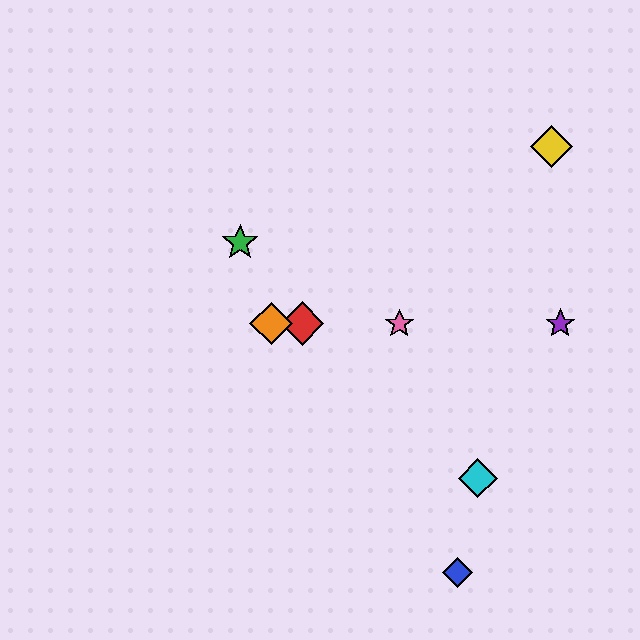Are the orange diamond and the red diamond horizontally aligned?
Yes, both are at y≈324.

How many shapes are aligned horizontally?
4 shapes (the red diamond, the purple star, the orange diamond, the pink star) are aligned horizontally.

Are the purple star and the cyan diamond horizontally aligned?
No, the purple star is at y≈324 and the cyan diamond is at y≈478.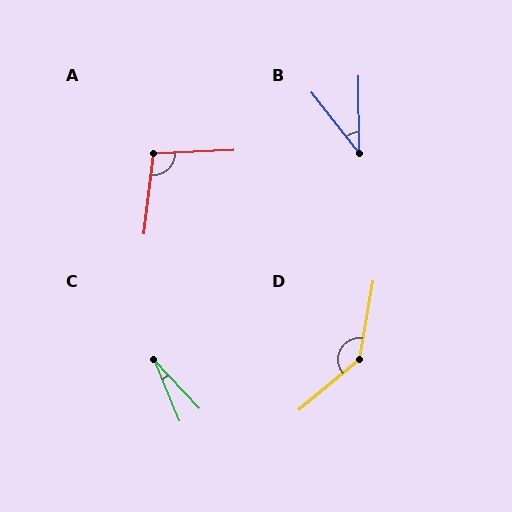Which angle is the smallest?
C, at approximately 21 degrees.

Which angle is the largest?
D, at approximately 139 degrees.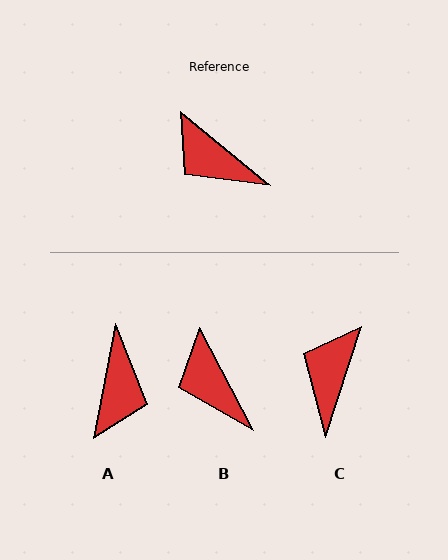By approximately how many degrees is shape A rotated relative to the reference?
Approximately 119 degrees counter-clockwise.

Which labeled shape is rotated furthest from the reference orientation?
A, about 119 degrees away.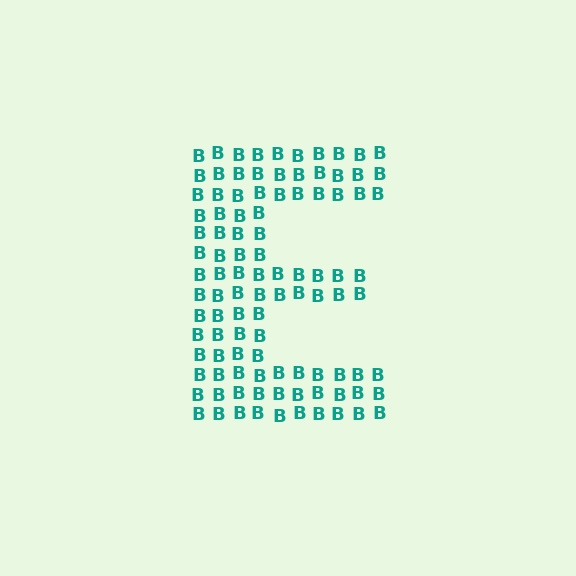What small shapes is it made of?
It is made of small letter B's.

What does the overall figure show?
The overall figure shows the letter E.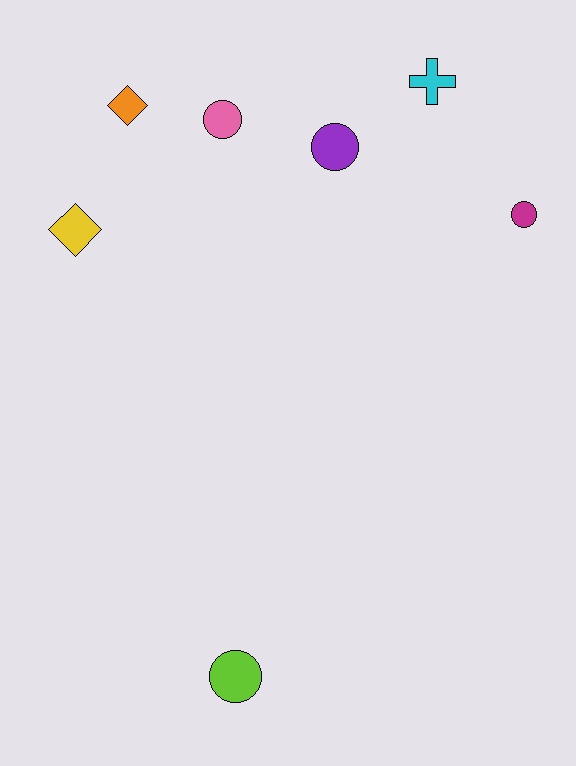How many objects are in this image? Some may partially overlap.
There are 7 objects.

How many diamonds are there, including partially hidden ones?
There are 2 diamonds.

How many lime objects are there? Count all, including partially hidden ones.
There is 1 lime object.